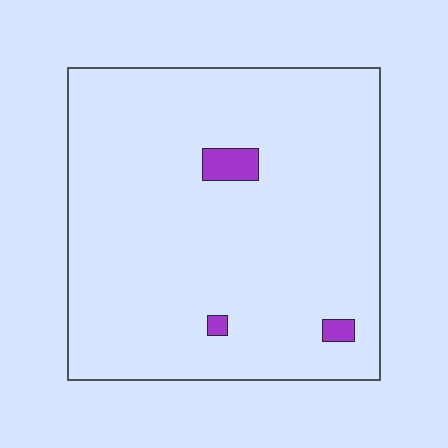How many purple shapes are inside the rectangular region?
3.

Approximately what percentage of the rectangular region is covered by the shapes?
Approximately 5%.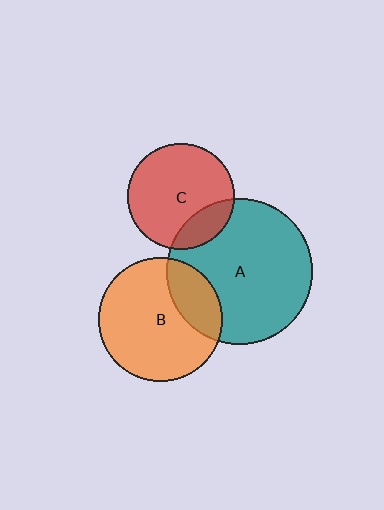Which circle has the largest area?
Circle A (teal).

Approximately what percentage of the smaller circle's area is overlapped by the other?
Approximately 25%.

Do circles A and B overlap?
Yes.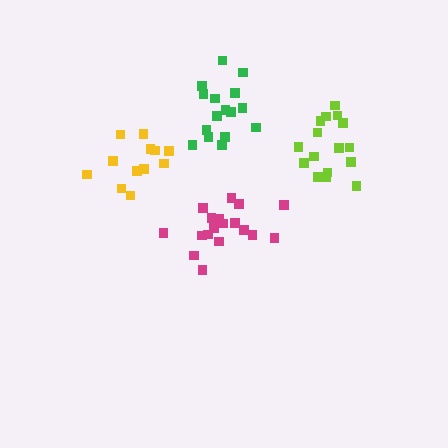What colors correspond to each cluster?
The clusters are colored: green, lime, yellow, magenta.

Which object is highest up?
The green cluster is topmost.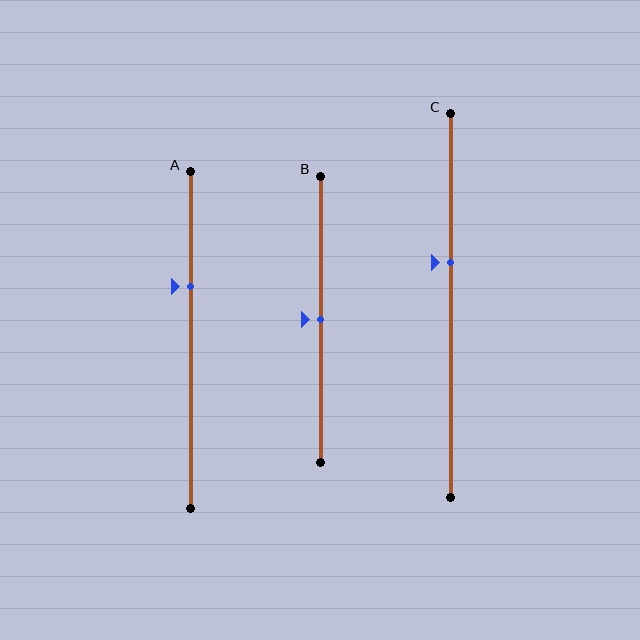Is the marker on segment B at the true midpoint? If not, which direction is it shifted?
Yes, the marker on segment B is at the true midpoint.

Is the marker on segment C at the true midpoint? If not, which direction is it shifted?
No, the marker on segment C is shifted upward by about 11% of the segment length.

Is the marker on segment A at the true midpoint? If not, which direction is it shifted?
No, the marker on segment A is shifted upward by about 16% of the segment length.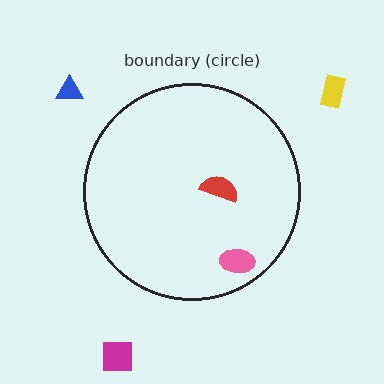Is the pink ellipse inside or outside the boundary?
Inside.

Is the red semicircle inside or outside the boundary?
Inside.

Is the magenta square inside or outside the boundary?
Outside.